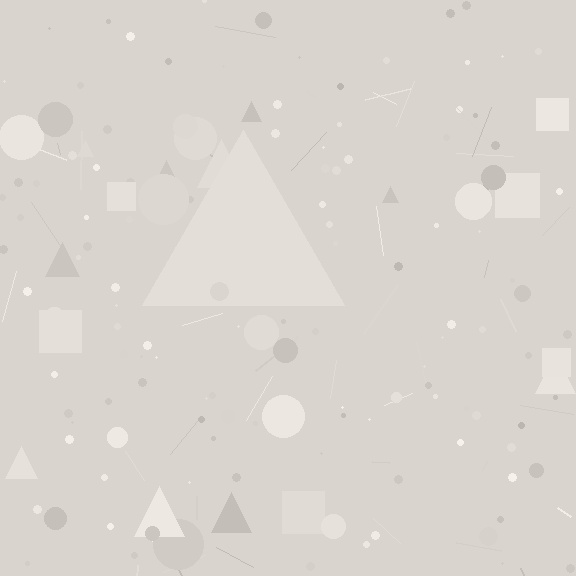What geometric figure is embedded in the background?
A triangle is embedded in the background.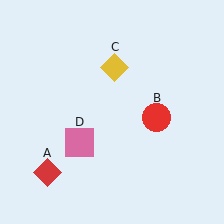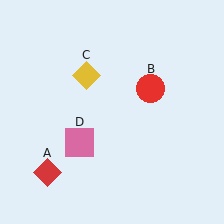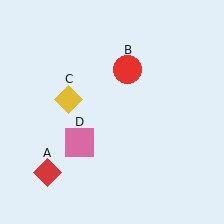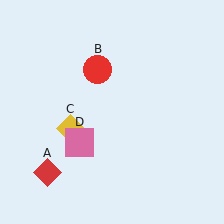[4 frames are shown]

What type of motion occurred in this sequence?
The red circle (object B), yellow diamond (object C) rotated counterclockwise around the center of the scene.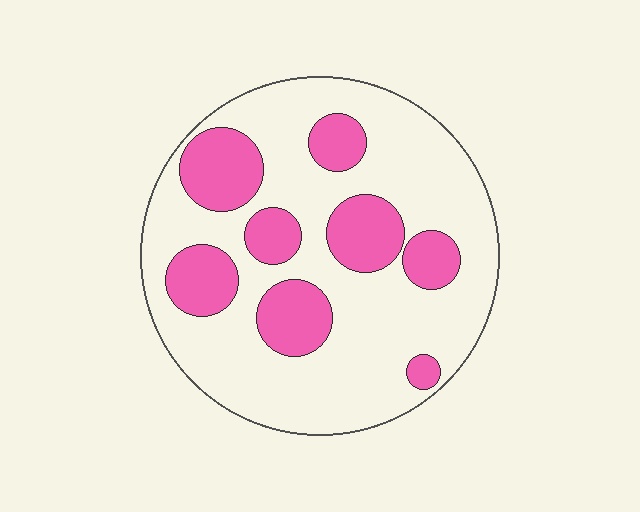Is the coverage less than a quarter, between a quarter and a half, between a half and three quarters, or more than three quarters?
Between a quarter and a half.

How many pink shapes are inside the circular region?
8.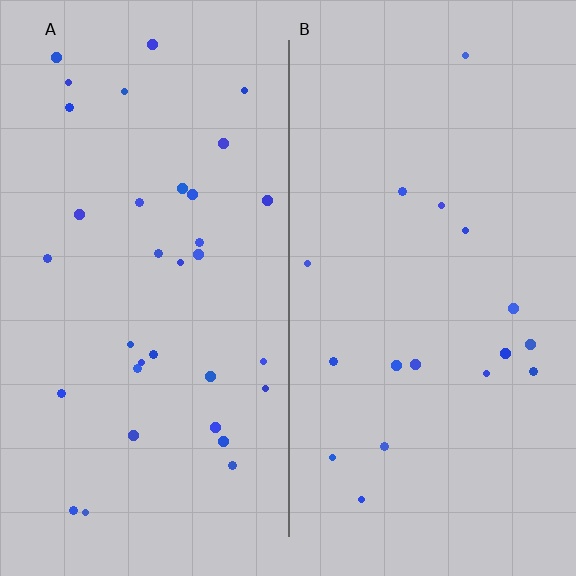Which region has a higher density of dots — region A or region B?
A (the left).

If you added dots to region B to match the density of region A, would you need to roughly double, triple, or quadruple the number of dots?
Approximately double.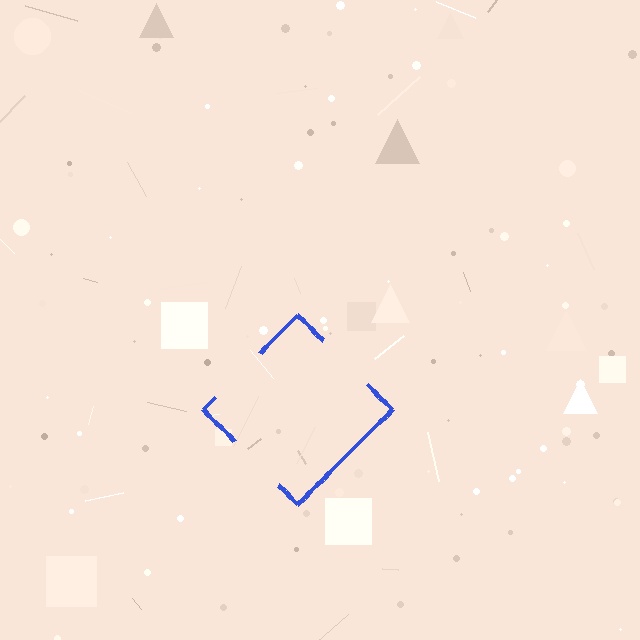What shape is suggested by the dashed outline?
The dashed outline suggests a diamond.